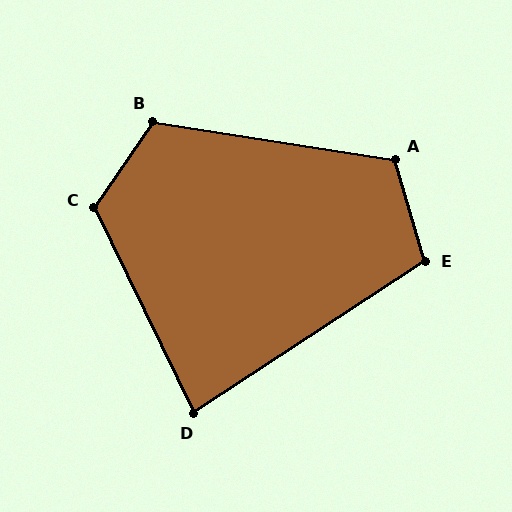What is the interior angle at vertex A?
Approximately 115 degrees (obtuse).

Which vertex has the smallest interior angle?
D, at approximately 83 degrees.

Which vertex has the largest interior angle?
C, at approximately 120 degrees.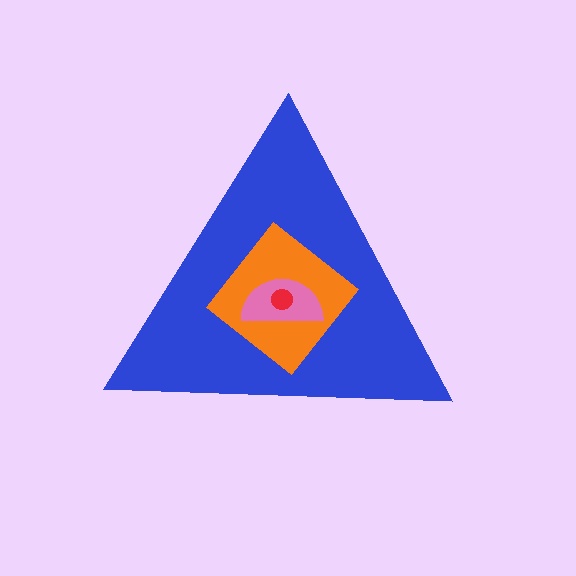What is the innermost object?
The red circle.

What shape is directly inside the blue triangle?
The orange diamond.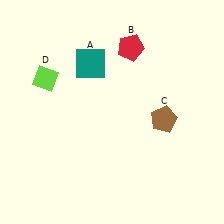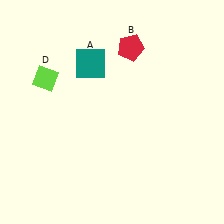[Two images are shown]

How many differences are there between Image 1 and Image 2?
There is 1 difference between the two images.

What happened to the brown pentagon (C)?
The brown pentagon (C) was removed in Image 2. It was in the bottom-right area of Image 1.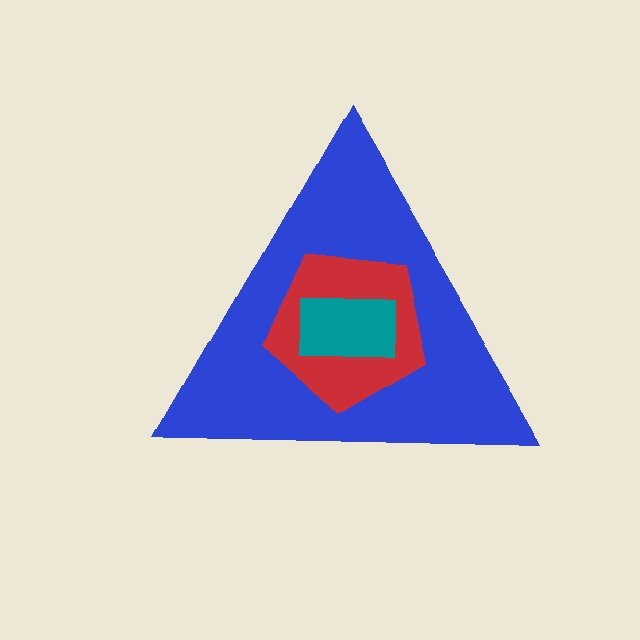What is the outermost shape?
The blue triangle.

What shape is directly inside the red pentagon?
The teal rectangle.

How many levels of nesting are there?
3.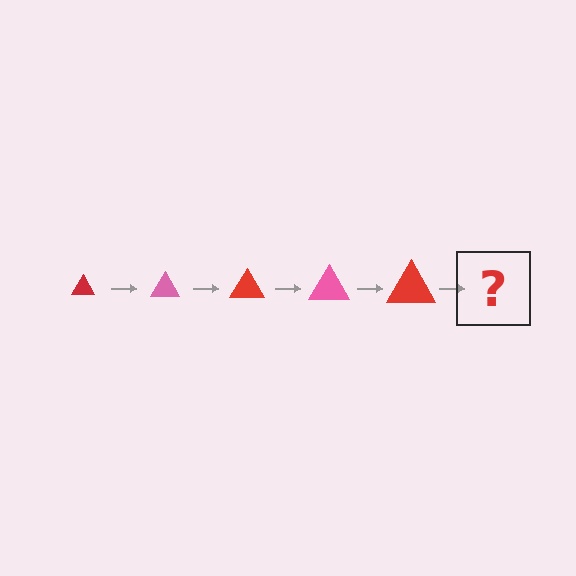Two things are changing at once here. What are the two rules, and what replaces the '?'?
The two rules are that the triangle grows larger each step and the color cycles through red and pink. The '?' should be a pink triangle, larger than the previous one.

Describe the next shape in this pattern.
It should be a pink triangle, larger than the previous one.